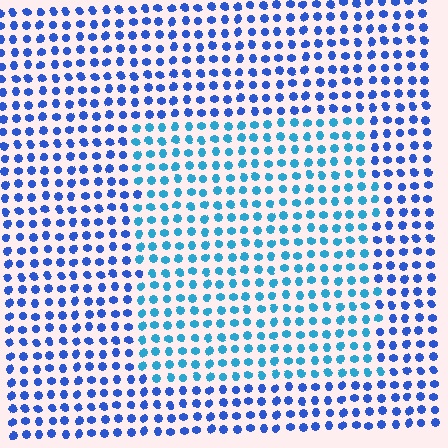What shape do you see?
I see a rectangle.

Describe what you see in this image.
The image is filled with small blue elements in a uniform arrangement. A rectangle-shaped region is visible where the elements are tinted to a slightly different hue, forming a subtle color boundary.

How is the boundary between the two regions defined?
The boundary is defined purely by a slight shift in hue (about 30 degrees). Spacing, size, and orientation are identical on both sides.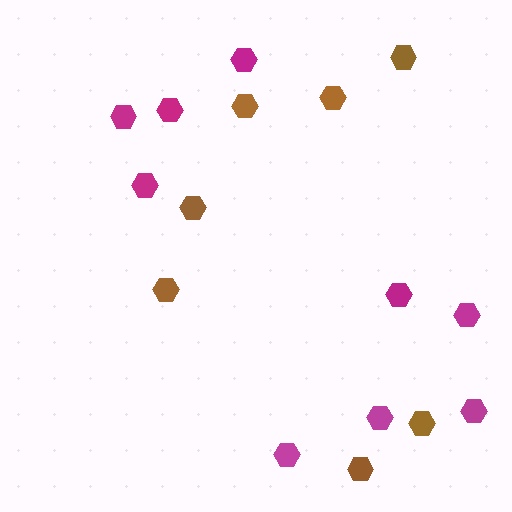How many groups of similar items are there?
There are 2 groups: one group of brown hexagons (7) and one group of magenta hexagons (9).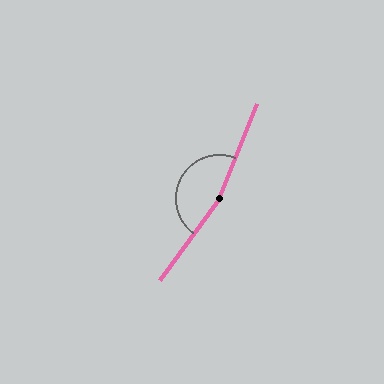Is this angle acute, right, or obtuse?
It is obtuse.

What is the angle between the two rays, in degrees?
Approximately 165 degrees.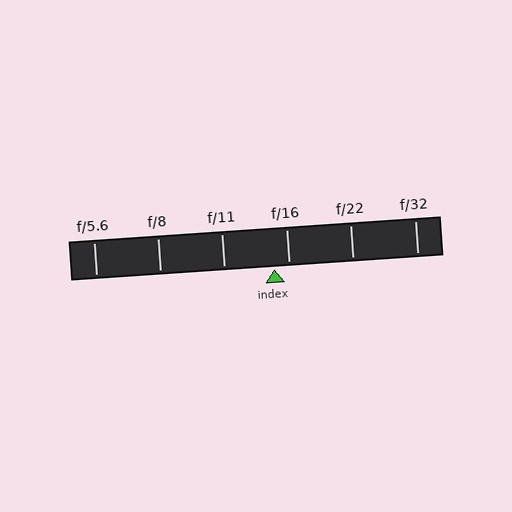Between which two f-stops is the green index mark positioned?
The index mark is between f/11 and f/16.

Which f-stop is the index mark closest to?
The index mark is closest to f/16.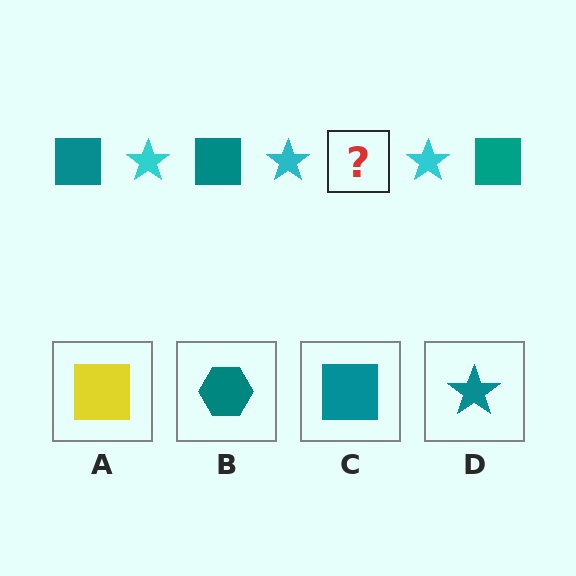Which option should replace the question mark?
Option C.